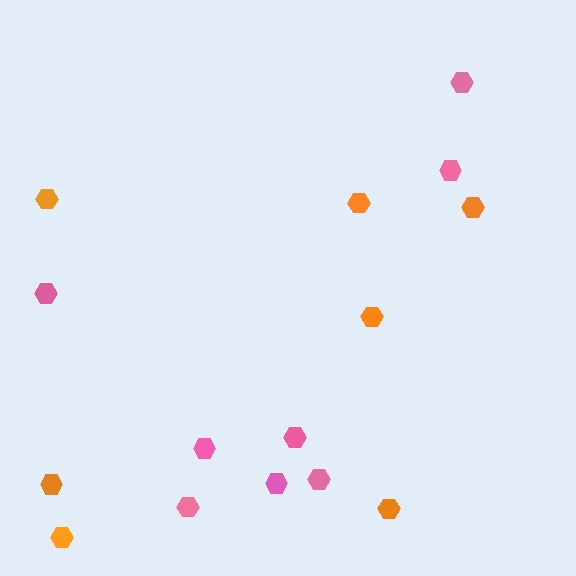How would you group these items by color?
There are 2 groups: one group of pink hexagons (8) and one group of orange hexagons (7).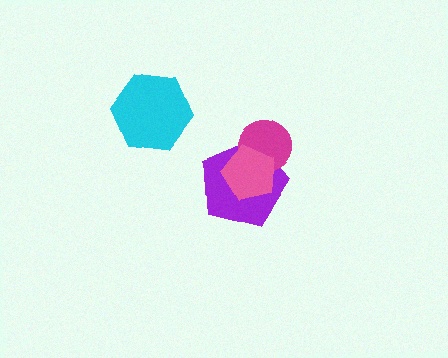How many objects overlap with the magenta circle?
2 objects overlap with the magenta circle.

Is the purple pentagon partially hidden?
Yes, it is partially covered by another shape.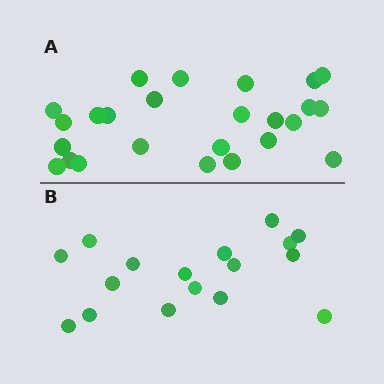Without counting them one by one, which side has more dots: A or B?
Region A (the top region) has more dots.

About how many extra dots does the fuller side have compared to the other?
Region A has roughly 8 or so more dots than region B.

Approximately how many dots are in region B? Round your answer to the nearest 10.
About 20 dots. (The exact count is 17, which rounds to 20.)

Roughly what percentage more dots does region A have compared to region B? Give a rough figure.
About 45% more.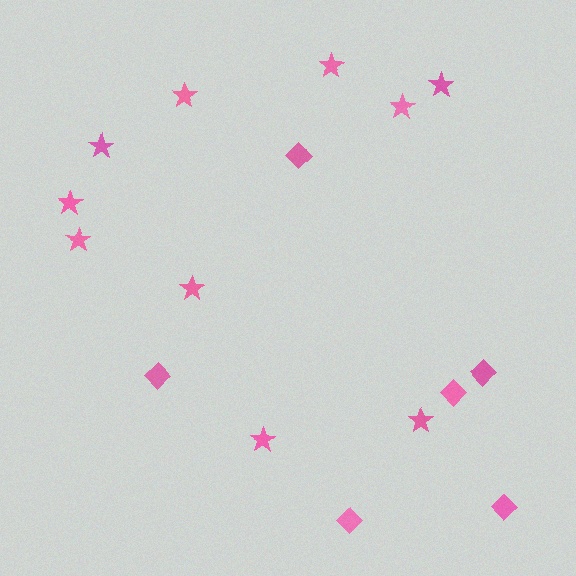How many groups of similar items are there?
There are 2 groups: one group of diamonds (6) and one group of stars (10).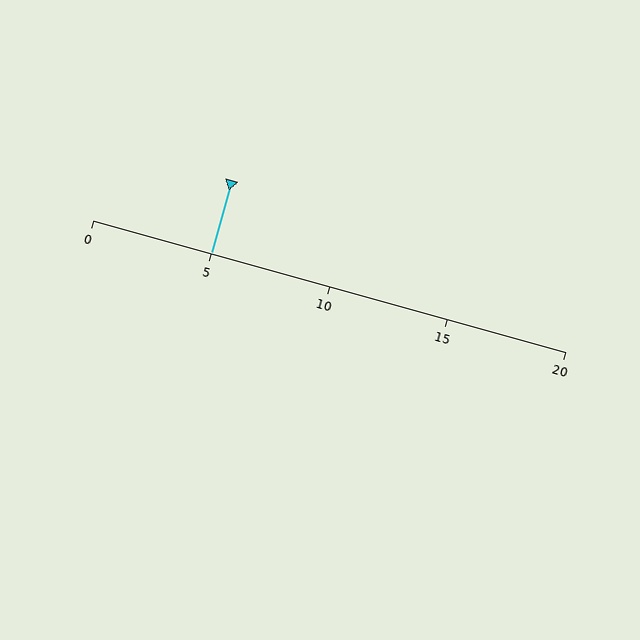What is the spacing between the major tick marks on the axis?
The major ticks are spaced 5 apart.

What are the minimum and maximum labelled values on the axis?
The axis runs from 0 to 20.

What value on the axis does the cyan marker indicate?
The marker indicates approximately 5.